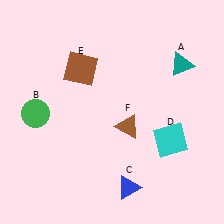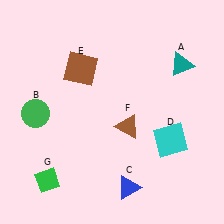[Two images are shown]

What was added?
A green diamond (G) was added in Image 2.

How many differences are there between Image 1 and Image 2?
There is 1 difference between the two images.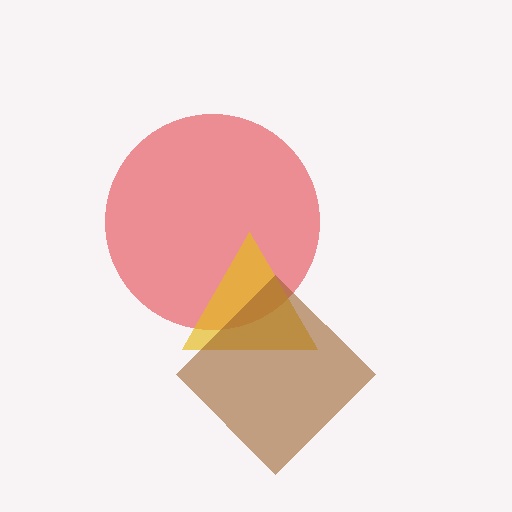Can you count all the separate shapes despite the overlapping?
Yes, there are 3 separate shapes.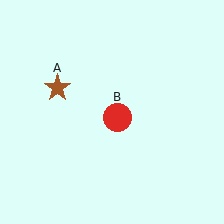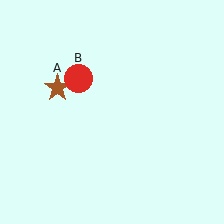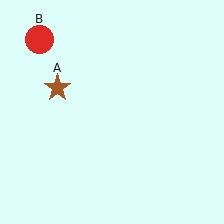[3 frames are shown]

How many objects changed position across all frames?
1 object changed position: red circle (object B).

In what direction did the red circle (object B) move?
The red circle (object B) moved up and to the left.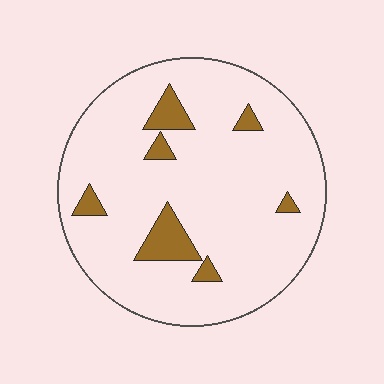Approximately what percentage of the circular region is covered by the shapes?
Approximately 10%.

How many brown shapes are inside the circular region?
7.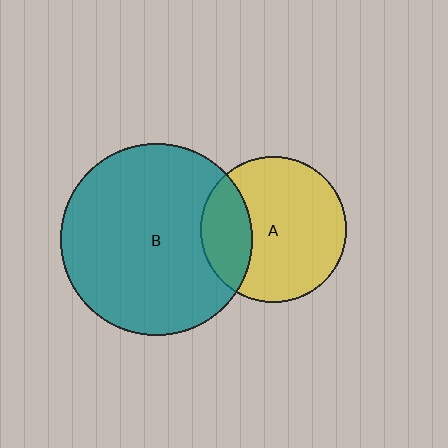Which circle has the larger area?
Circle B (teal).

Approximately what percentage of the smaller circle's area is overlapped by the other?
Approximately 25%.